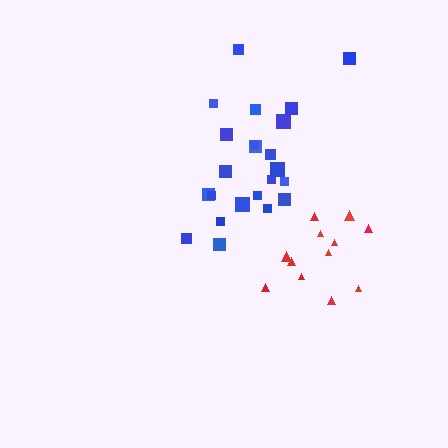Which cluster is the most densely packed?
Red.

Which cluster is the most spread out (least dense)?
Blue.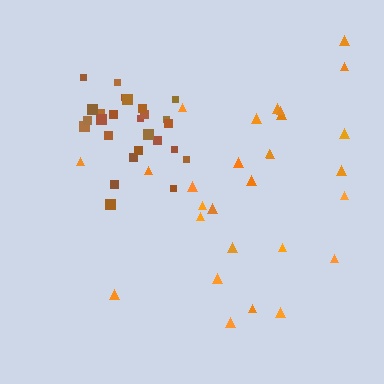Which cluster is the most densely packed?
Brown.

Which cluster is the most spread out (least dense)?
Orange.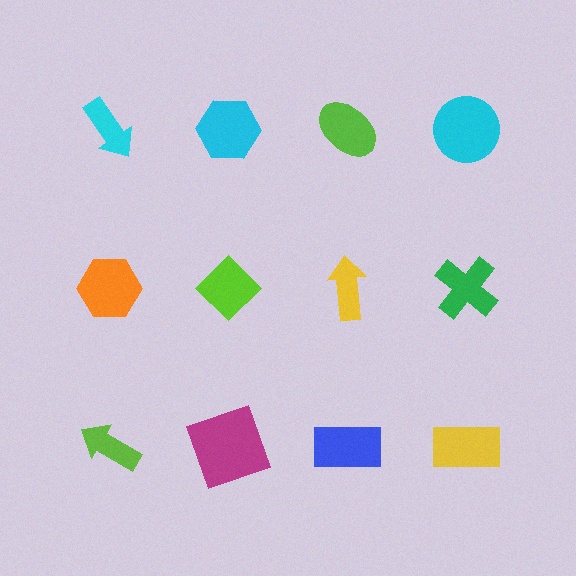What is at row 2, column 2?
A lime diamond.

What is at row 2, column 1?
An orange hexagon.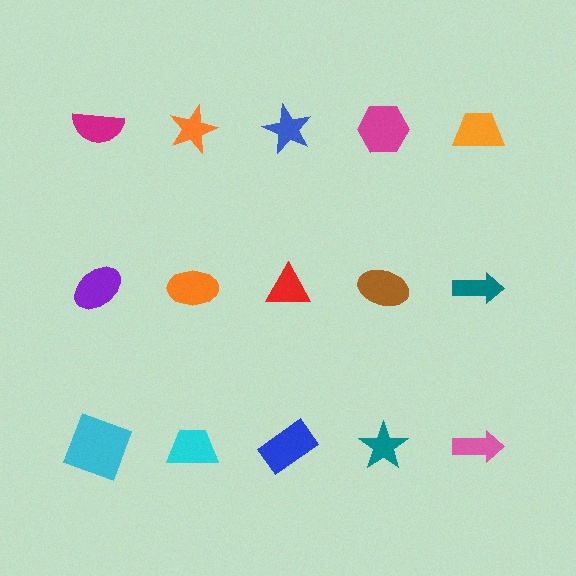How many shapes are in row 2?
5 shapes.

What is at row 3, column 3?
A blue rectangle.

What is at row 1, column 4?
A magenta hexagon.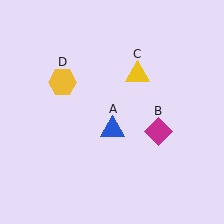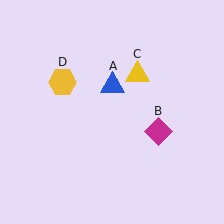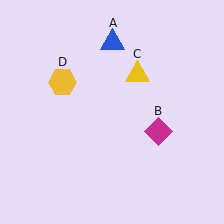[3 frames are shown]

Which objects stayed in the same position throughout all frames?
Magenta diamond (object B) and yellow triangle (object C) and yellow hexagon (object D) remained stationary.